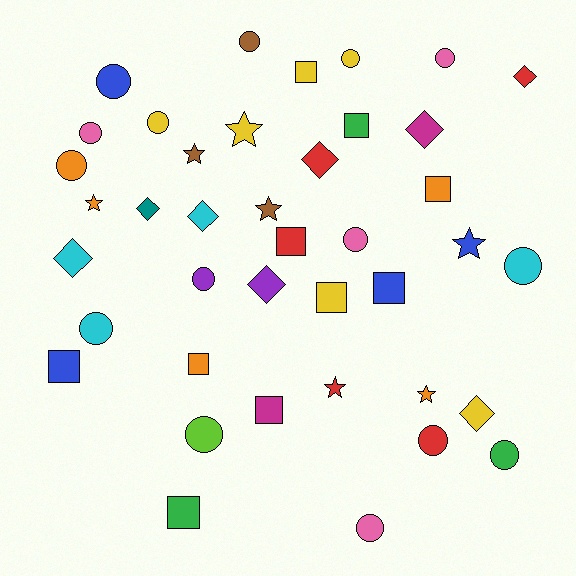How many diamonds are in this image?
There are 8 diamonds.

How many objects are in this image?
There are 40 objects.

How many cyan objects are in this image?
There are 4 cyan objects.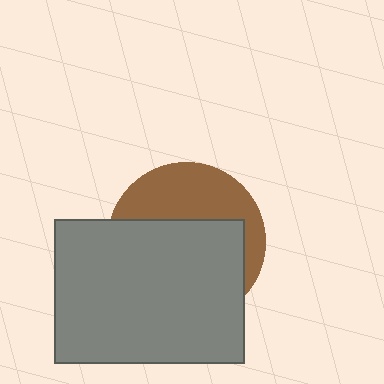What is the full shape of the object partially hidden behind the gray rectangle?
The partially hidden object is a brown circle.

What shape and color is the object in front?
The object in front is a gray rectangle.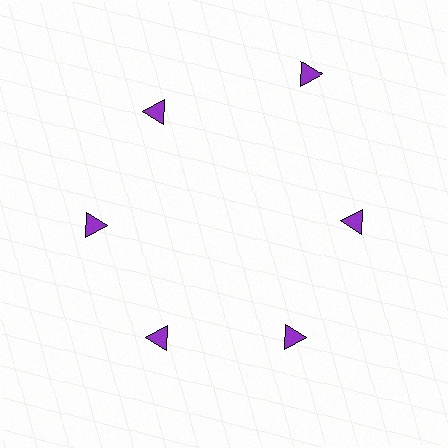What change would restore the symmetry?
The symmetry would be restored by moving it inward, back onto the ring so that all 6 triangles sit at equal angles and equal distance from the center.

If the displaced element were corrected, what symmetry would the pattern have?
It would have 6-fold rotational symmetry — the pattern would map onto itself every 60 degrees.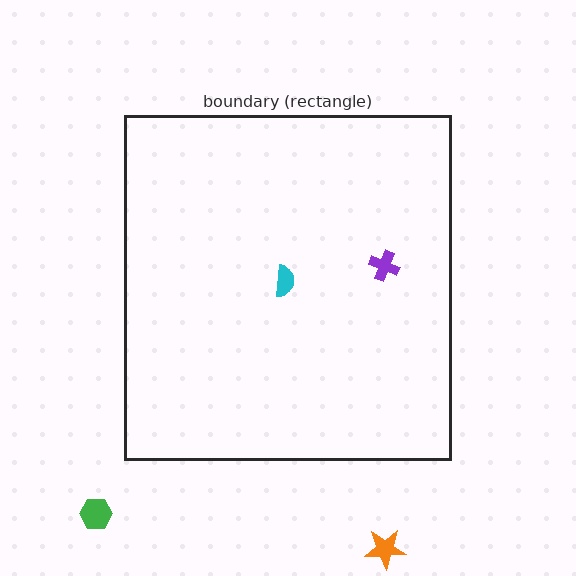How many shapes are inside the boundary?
2 inside, 2 outside.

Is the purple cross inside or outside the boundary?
Inside.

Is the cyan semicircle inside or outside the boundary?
Inside.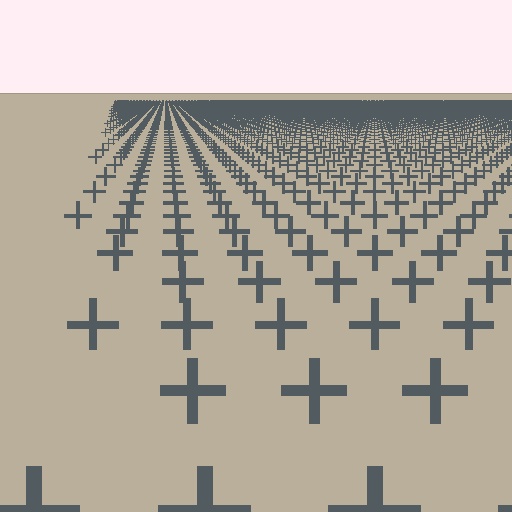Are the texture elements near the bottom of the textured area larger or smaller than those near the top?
Larger. Near the bottom, elements are closer to the viewer and appear at a bigger on-screen size.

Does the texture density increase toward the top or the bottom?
Density increases toward the top.